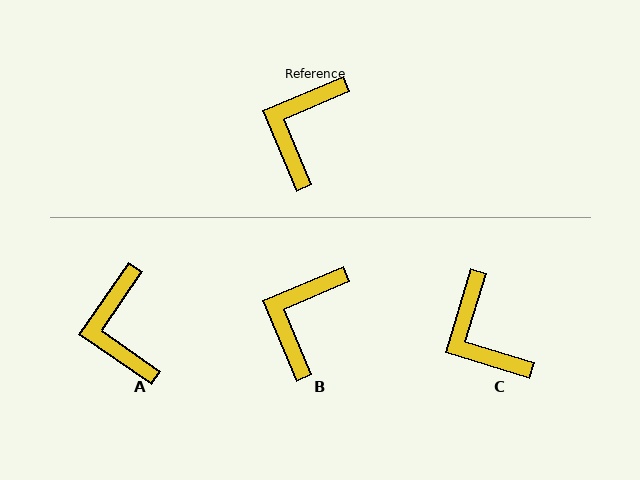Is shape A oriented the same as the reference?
No, it is off by about 33 degrees.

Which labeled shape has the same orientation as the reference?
B.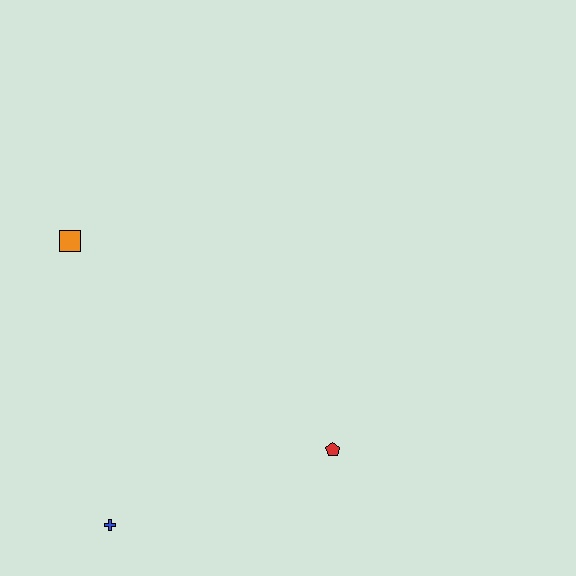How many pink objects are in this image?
There are no pink objects.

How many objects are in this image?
There are 3 objects.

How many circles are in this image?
There are no circles.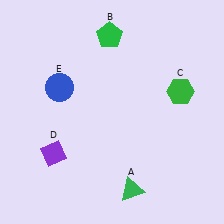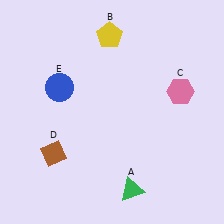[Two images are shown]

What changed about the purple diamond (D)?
In Image 1, D is purple. In Image 2, it changed to brown.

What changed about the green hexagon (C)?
In Image 1, C is green. In Image 2, it changed to pink.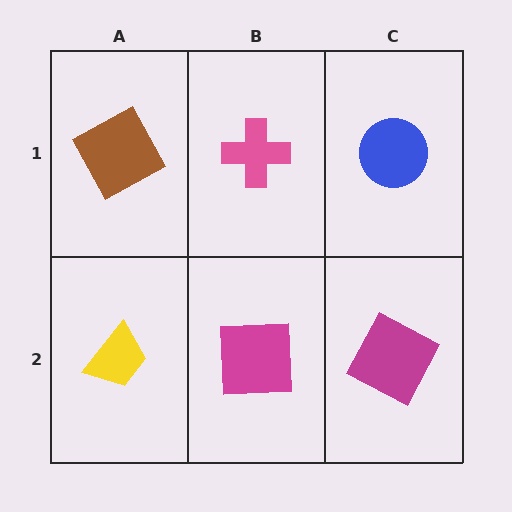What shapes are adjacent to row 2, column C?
A blue circle (row 1, column C), a magenta square (row 2, column B).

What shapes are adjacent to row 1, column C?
A magenta square (row 2, column C), a pink cross (row 1, column B).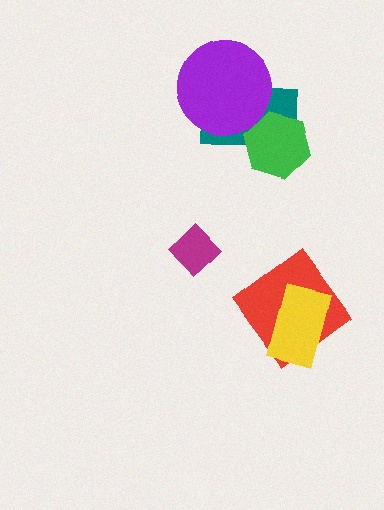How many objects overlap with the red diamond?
1 object overlaps with the red diamond.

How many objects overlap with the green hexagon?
1 object overlaps with the green hexagon.